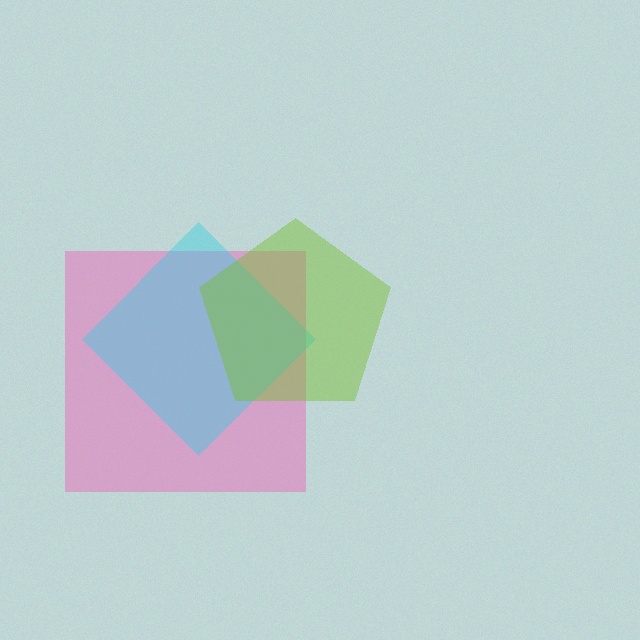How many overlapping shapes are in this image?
There are 3 overlapping shapes in the image.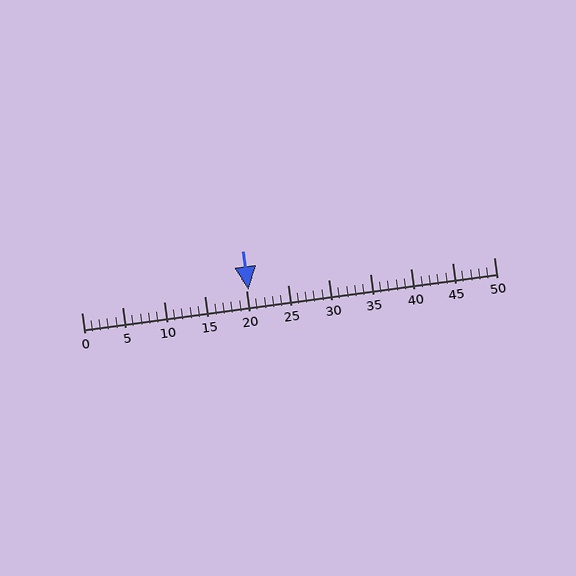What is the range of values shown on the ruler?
The ruler shows values from 0 to 50.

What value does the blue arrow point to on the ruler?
The blue arrow points to approximately 20.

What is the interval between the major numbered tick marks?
The major tick marks are spaced 5 units apart.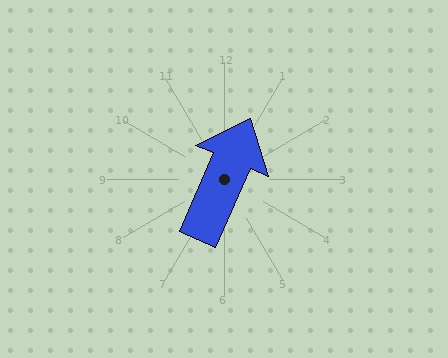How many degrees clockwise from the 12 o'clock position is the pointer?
Approximately 24 degrees.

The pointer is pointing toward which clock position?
Roughly 1 o'clock.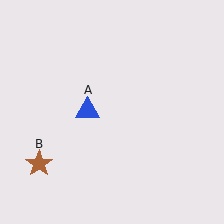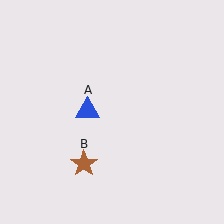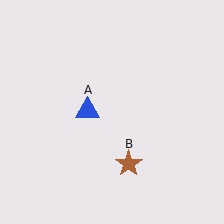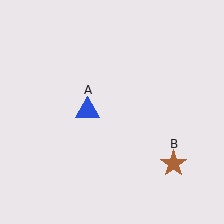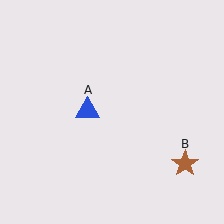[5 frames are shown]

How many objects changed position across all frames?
1 object changed position: brown star (object B).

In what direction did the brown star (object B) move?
The brown star (object B) moved right.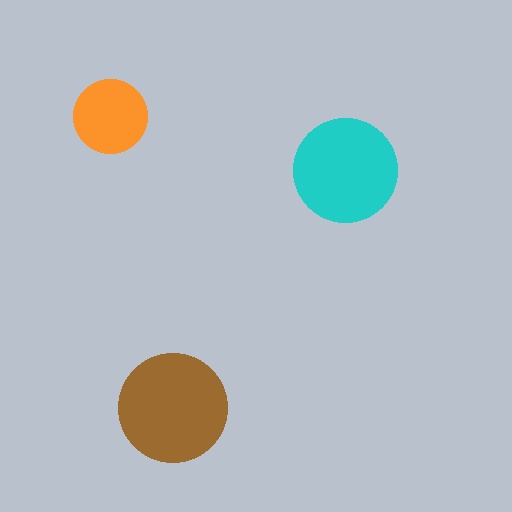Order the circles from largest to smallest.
the brown one, the cyan one, the orange one.